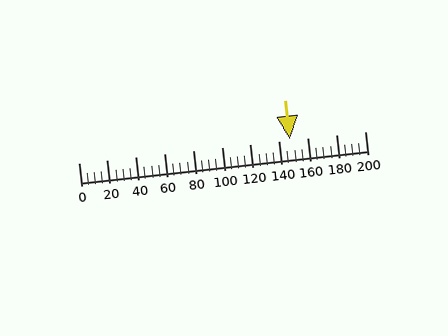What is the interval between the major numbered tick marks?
The major tick marks are spaced 20 units apart.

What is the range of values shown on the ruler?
The ruler shows values from 0 to 200.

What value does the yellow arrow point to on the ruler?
The yellow arrow points to approximately 148.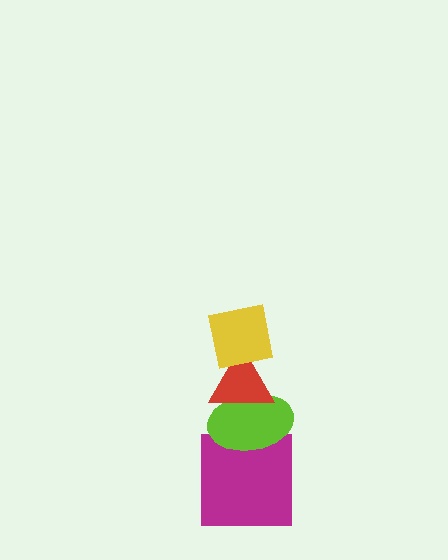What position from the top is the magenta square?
The magenta square is 4th from the top.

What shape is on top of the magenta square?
The lime ellipse is on top of the magenta square.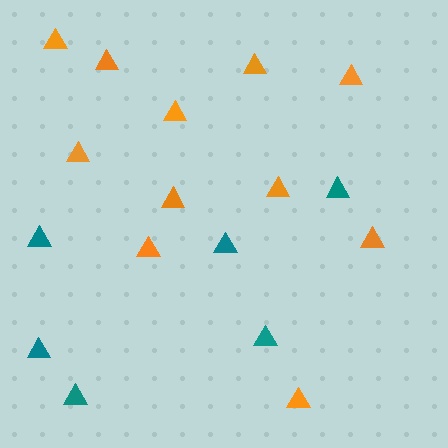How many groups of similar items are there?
There are 2 groups: one group of orange triangles (11) and one group of teal triangles (6).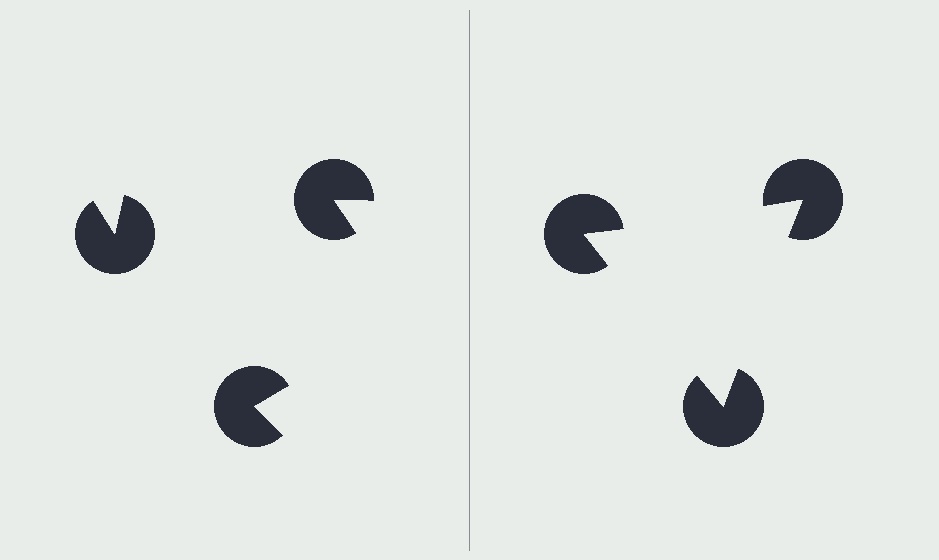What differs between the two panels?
The pac-man discs are positioned identically on both sides; only the wedge orientations differ. On the right they align to a triangle; on the left they are misaligned.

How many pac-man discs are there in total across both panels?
6 — 3 on each side.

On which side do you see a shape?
An illusory triangle appears on the right side. On the left side the wedge cuts are rotated, so no coherent shape forms.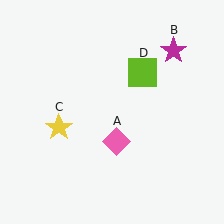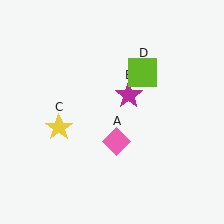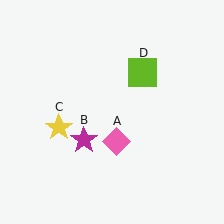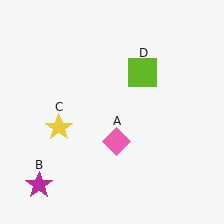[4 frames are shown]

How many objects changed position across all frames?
1 object changed position: magenta star (object B).